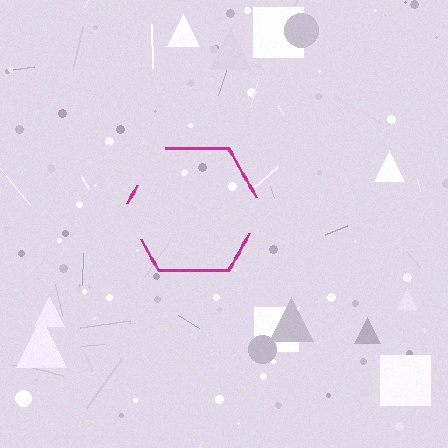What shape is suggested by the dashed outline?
The dashed outline suggests a hexagon.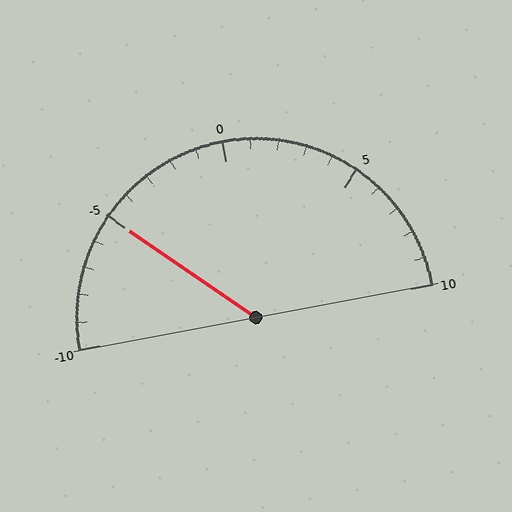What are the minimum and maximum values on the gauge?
The gauge ranges from -10 to 10.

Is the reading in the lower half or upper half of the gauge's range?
The reading is in the lower half of the range (-10 to 10).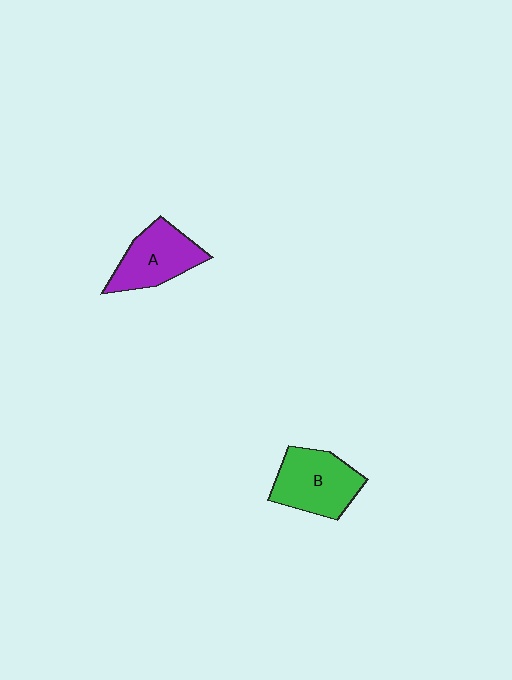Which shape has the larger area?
Shape B (green).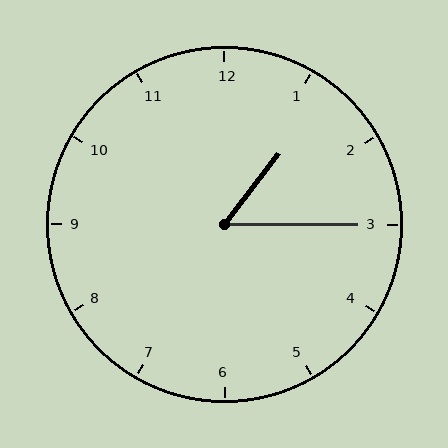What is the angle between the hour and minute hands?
Approximately 52 degrees.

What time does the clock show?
1:15.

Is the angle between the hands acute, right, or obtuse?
It is acute.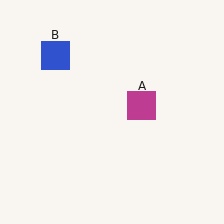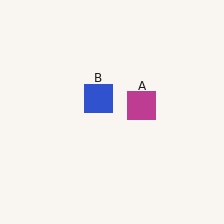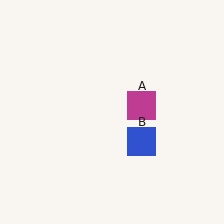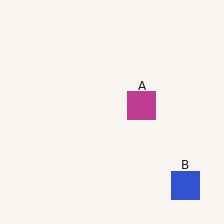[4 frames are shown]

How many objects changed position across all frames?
1 object changed position: blue square (object B).